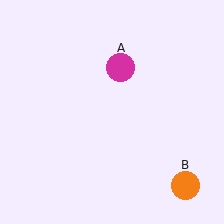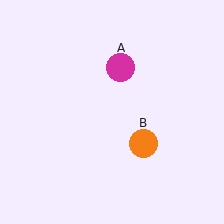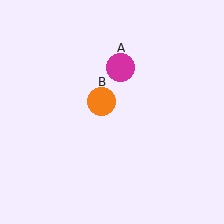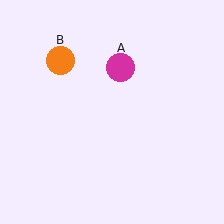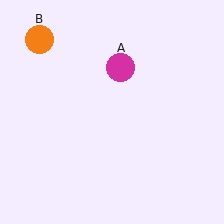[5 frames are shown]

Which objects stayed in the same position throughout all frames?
Magenta circle (object A) remained stationary.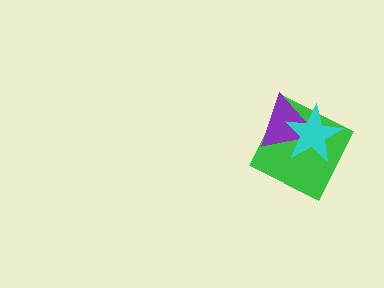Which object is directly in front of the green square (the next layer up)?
The purple triangle is directly in front of the green square.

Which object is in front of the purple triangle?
The cyan star is in front of the purple triangle.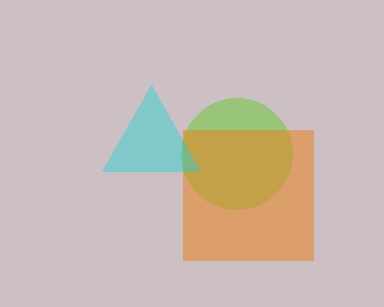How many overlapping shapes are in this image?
There are 3 overlapping shapes in the image.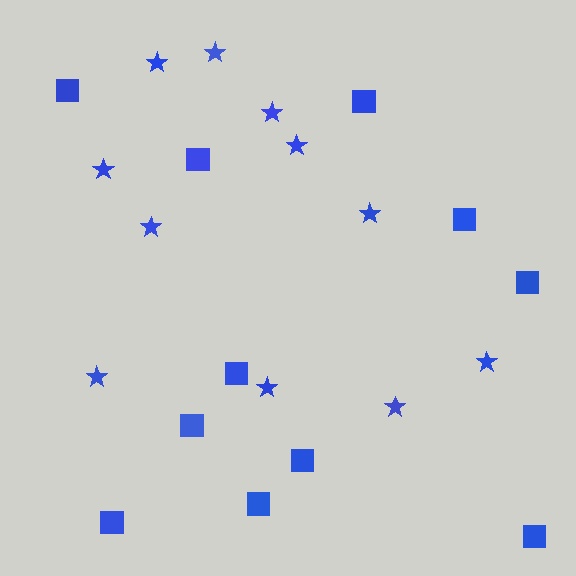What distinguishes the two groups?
There are 2 groups: one group of stars (11) and one group of squares (11).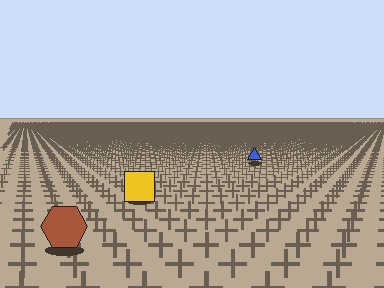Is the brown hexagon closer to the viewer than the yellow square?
Yes. The brown hexagon is closer — you can tell from the texture gradient: the ground texture is coarser near it.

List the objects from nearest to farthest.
From nearest to farthest: the brown hexagon, the yellow square, the blue triangle.